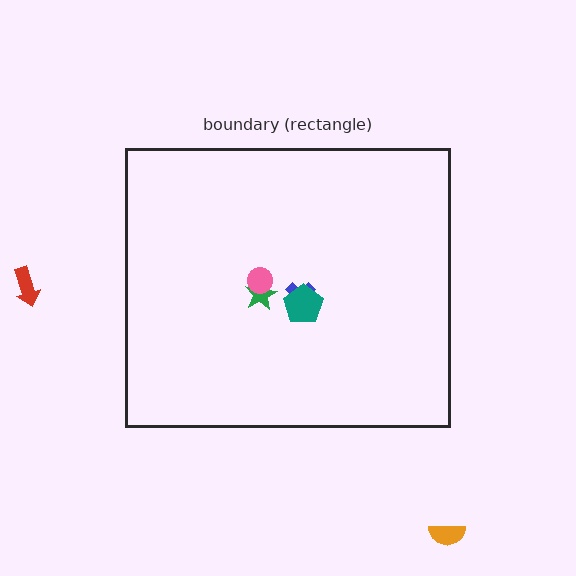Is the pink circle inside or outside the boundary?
Inside.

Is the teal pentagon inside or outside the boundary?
Inside.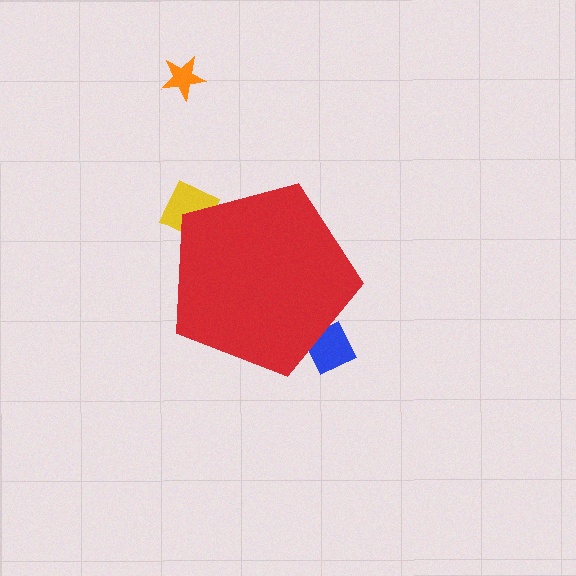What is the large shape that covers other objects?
A red pentagon.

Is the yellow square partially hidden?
Yes, the yellow square is partially hidden behind the red pentagon.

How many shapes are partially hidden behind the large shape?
2 shapes are partially hidden.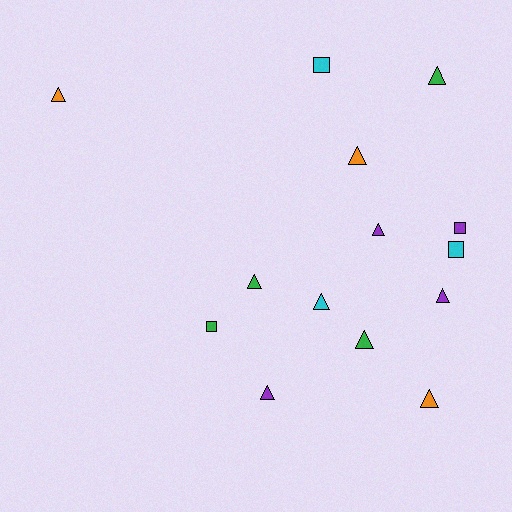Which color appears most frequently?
Purple, with 4 objects.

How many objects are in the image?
There are 14 objects.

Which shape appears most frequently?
Triangle, with 10 objects.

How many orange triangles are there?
There are 3 orange triangles.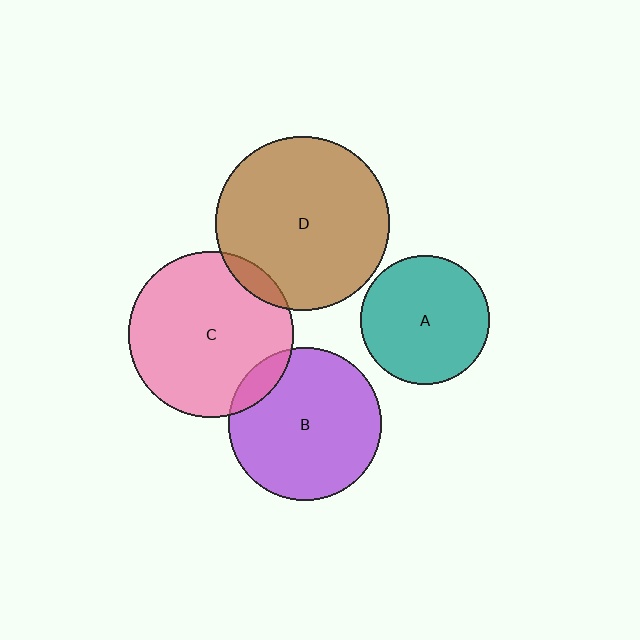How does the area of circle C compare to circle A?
Approximately 1.7 times.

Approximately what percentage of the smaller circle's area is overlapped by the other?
Approximately 5%.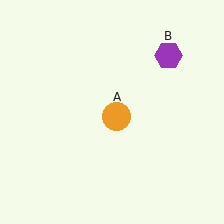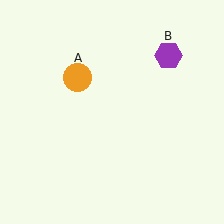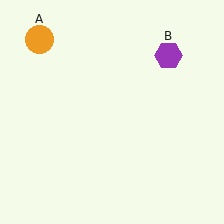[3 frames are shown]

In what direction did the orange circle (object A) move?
The orange circle (object A) moved up and to the left.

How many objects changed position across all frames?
1 object changed position: orange circle (object A).